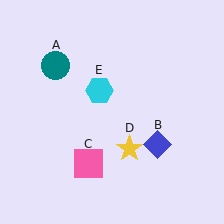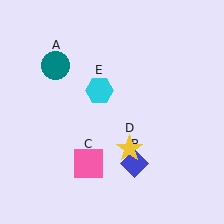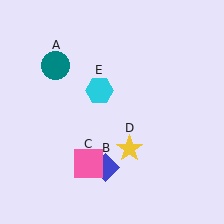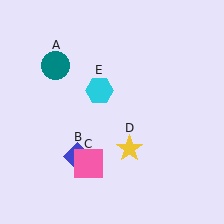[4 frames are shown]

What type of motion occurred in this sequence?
The blue diamond (object B) rotated clockwise around the center of the scene.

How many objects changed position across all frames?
1 object changed position: blue diamond (object B).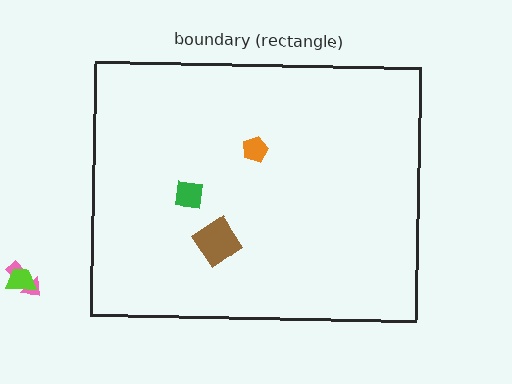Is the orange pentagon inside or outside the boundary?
Inside.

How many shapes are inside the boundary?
3 inside, 2 outside.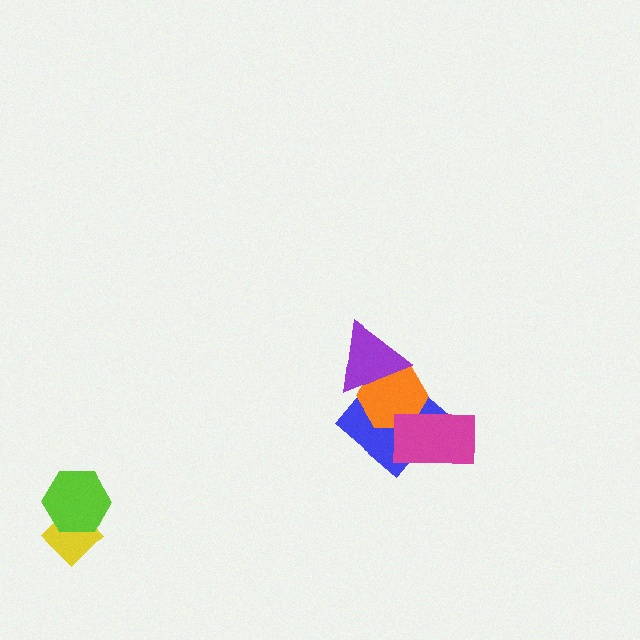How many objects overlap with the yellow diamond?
1 object overlaps with the yellow diamond.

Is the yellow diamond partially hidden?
Yes, it is partially covered by another shape.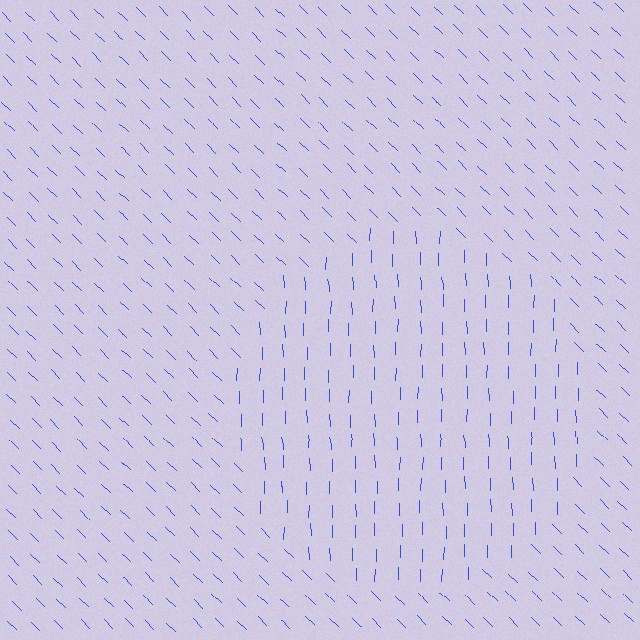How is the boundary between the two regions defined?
The boundary is defined purely by a change in line orientation (approximately 45 degrees difference). All lines are the same color and thickness.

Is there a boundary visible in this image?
Yes, there is a texture boundary formed by a change in line orientation.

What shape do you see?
I see a circle.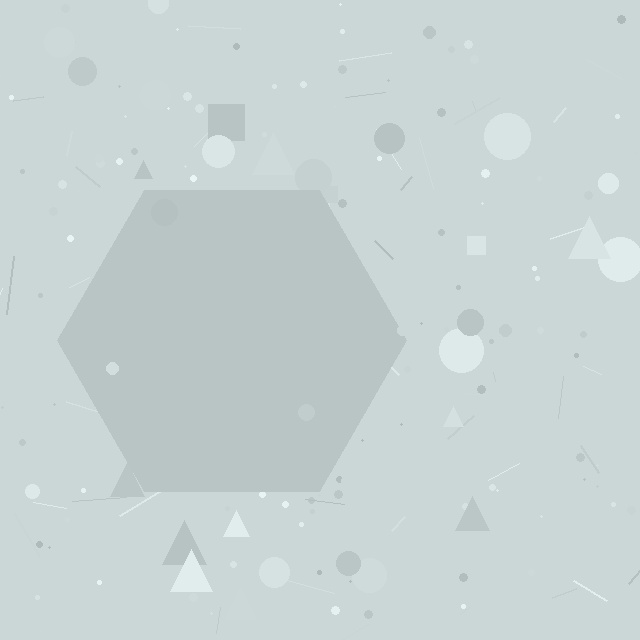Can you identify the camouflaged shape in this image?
The camouflaged shape is a hexagon.